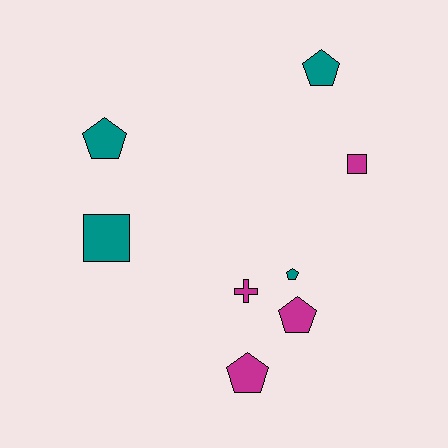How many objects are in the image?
There are 8 objects.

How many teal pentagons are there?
There are 3 teal pentagons.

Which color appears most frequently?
Magenta, with 4 objects.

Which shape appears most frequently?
Pentagon, with 5 objects.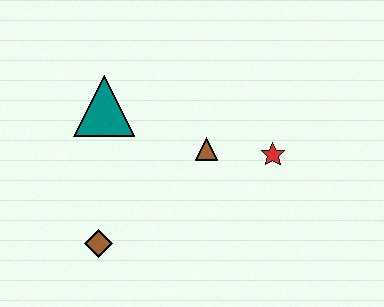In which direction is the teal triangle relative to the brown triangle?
The teal triangle is to the left of the brown triangle.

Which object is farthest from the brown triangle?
The brown diamond is farthest from the brown triangle.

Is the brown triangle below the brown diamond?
No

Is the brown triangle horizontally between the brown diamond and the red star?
Yes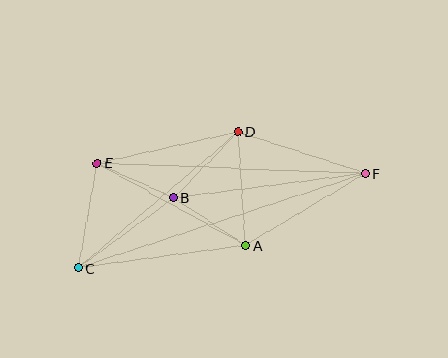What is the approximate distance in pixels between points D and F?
The distance between D and F is approximately 134 pixels.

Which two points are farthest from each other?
Points C and F are farthest from each other.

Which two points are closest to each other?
Points B and E are closest to each other.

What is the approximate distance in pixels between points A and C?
The distance between A and C is approximately 169 pixels.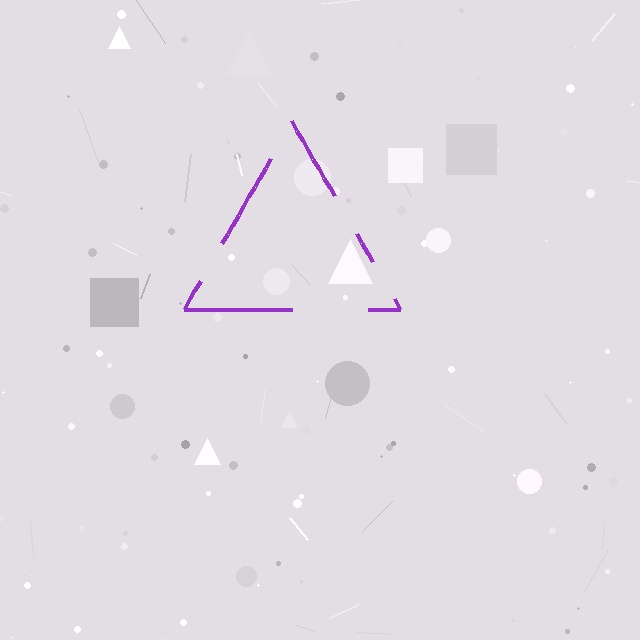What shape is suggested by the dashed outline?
The dashed outline suggests a triangle.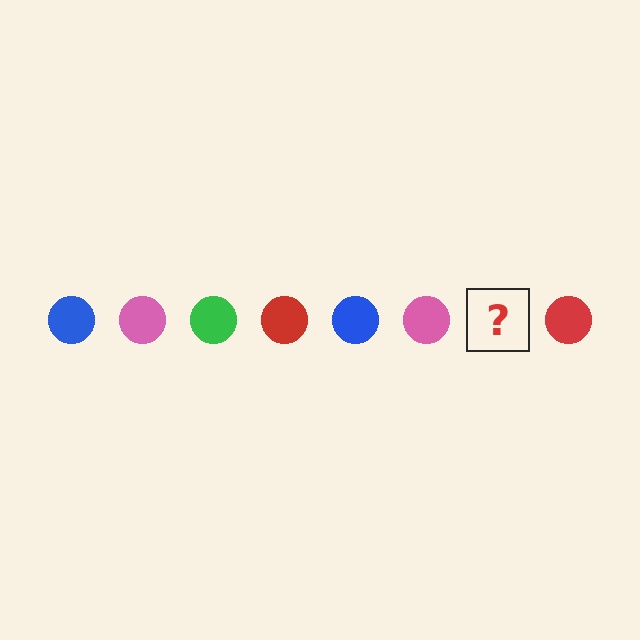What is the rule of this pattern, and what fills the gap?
The rule is that the pattern cycles through blue, pink, green, red circles. The gap should be filled with a green circle.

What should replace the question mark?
The question mark should be replaced with a green circle.